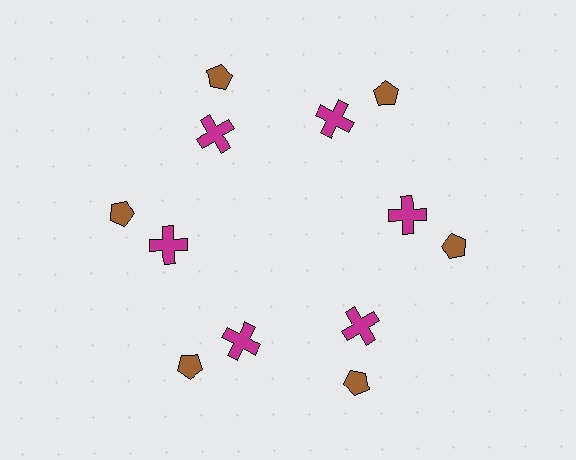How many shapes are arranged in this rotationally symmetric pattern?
There are 12 shapes, arranged in 6 groups of 2.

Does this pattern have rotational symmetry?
Yes, this pattern has 6-fold rotational symmetry. It looks the same after rotating 60 degrees around the center.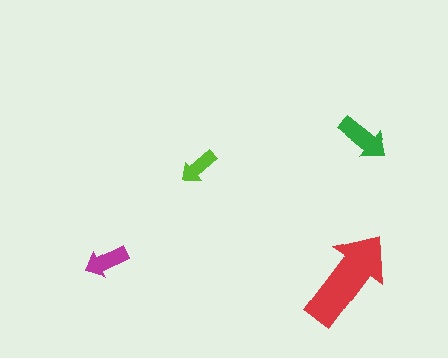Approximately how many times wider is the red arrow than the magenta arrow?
About 2.5 times wider.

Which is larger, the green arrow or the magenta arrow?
The green one.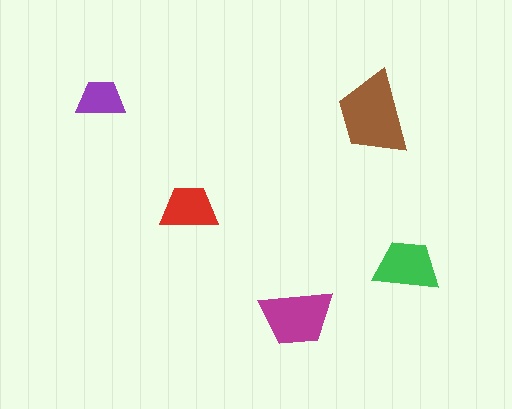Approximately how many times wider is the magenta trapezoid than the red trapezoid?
About 1.5 times wider.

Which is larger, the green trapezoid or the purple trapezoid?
The green one.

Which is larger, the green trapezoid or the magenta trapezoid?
The magenta one.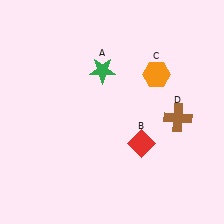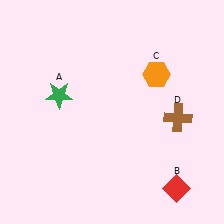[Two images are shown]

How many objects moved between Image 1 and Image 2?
2 objects moved between the two images.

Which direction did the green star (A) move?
The green star (A) moved left.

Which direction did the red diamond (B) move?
The red diamond (B) moved down.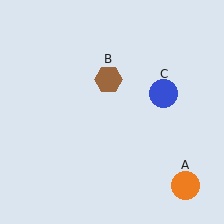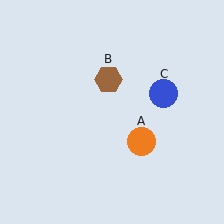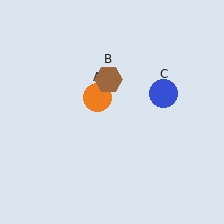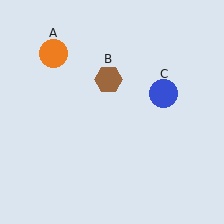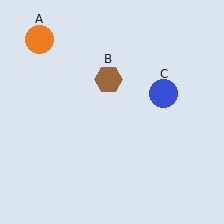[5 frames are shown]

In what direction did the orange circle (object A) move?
The orange circle (object A) moved up and to the left.